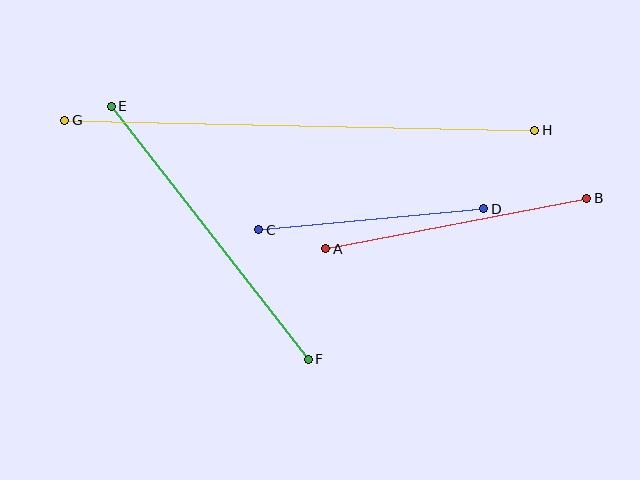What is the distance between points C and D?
The distance is approximately 226 pixels.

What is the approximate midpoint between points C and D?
The midpoint is at approximately (371, 219) pixels.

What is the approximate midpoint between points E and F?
The midpoint is at approximately (210, 233) pixels.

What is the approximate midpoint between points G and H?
The midpoint is at approximately (300, 125) pixels.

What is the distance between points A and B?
The distance is approximately 266 pixels.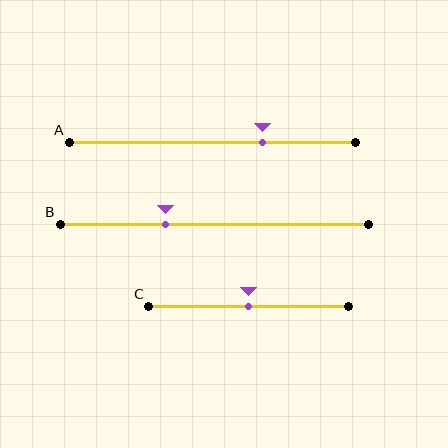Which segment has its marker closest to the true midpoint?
Segment C has its marker closest to the true midpoint.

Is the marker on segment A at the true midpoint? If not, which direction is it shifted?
No, the marker on segment A is shifted to the right by about 17% of the segment length.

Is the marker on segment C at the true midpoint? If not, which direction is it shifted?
Yes, the marker on segment C is at the true midpoint.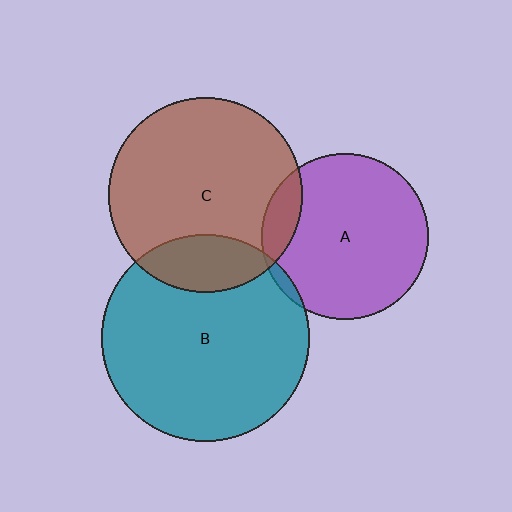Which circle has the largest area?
Circle B (teal).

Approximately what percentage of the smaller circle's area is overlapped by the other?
Approximately 20%.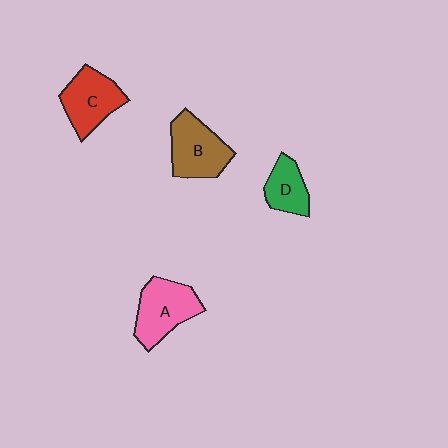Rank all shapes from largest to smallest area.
From largest to smallest: A (pink), B (brown), C (red), D (green).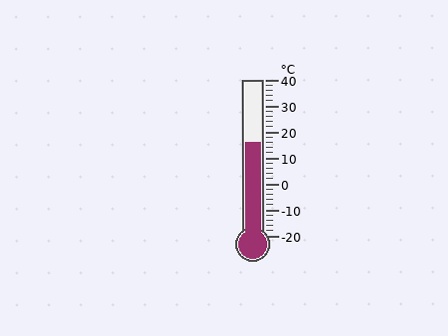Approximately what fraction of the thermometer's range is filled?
The thermometer is filled to approximately 60% of its range.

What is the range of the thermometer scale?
The thermometer scale ranges from -20°C to 40°C.